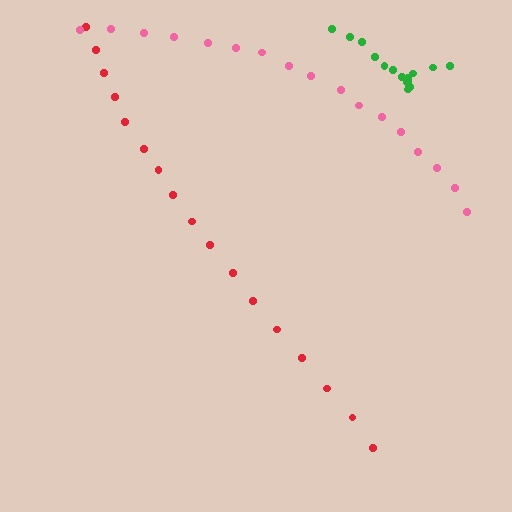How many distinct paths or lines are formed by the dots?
There are 3 distinct paths.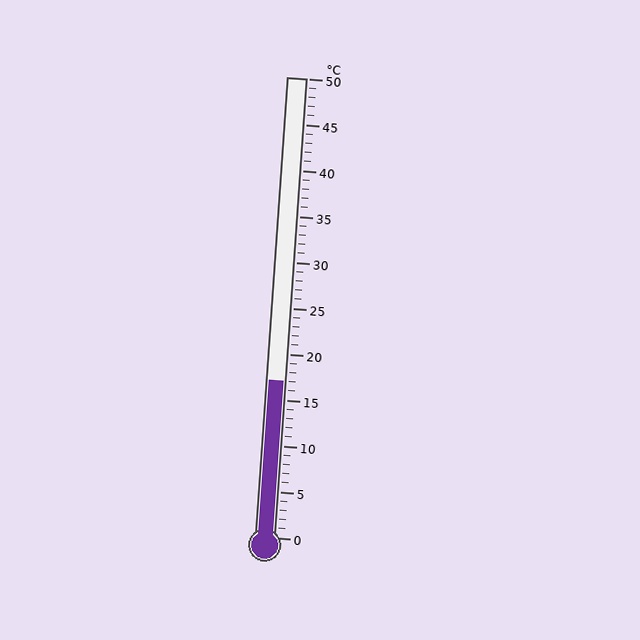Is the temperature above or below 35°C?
The temperature is below 35°C.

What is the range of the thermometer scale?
The thermometer scale ranges from 0°C to 50°C.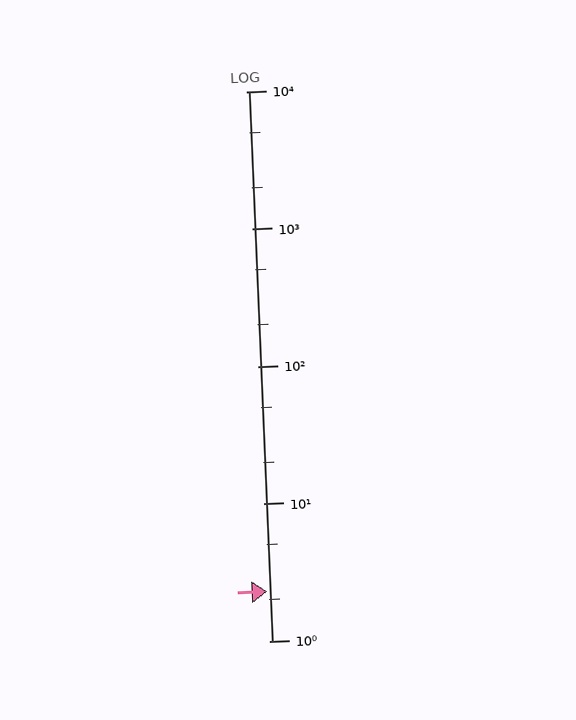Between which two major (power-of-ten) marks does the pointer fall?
The pointer is between 1 and 10.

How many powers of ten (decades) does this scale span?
The scale spans 4 decades, from 1 to 10000.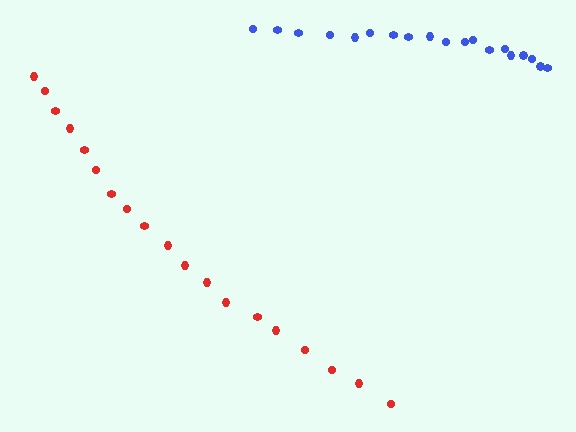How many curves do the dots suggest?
There are 2 distinct paths.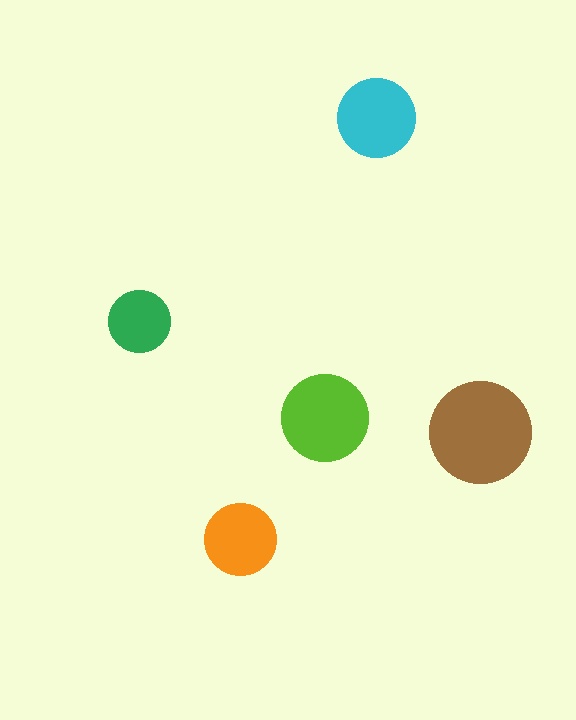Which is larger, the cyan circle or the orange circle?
The cyan one.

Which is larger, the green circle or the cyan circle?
The cyan one.